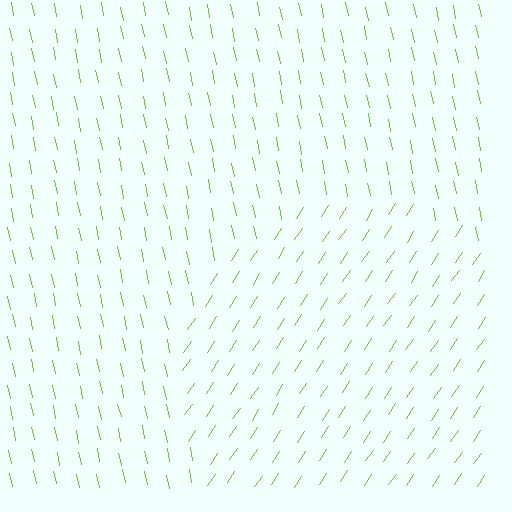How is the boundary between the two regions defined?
The boundary is defined purely by a change in line orientation (approximately 45 degrees difference). All lines are the same color and thickness.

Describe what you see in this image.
The image is filled with small lime line segments. A circle region in the image has lines oriented differently from the surrounding lines, creating a visible texture boundary.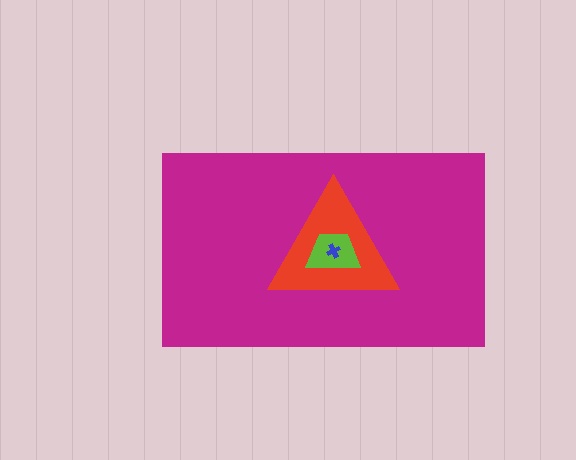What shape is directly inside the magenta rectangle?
The red triangle.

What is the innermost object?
The blue cross.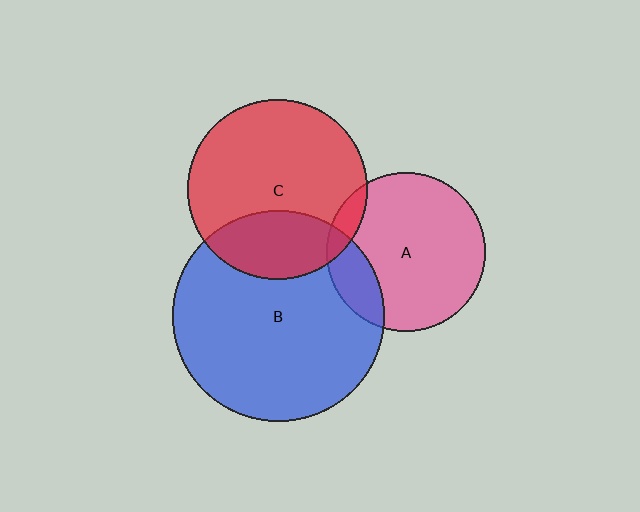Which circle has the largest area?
Circle B (blue).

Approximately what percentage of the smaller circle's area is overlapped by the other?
Approximately 10%.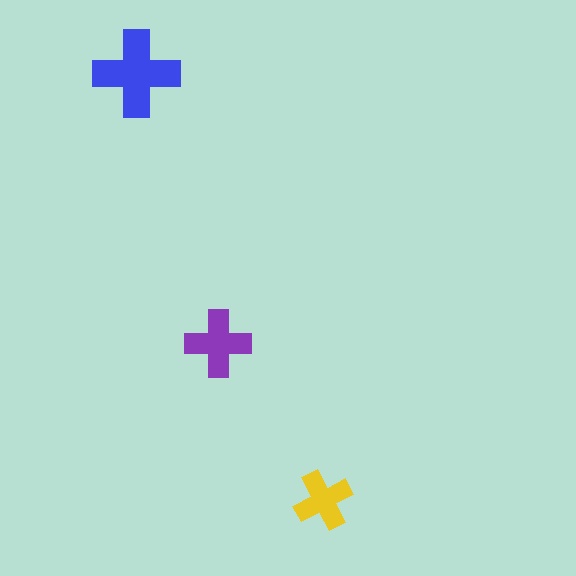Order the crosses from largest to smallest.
the blue one, the purple one, the yellow one.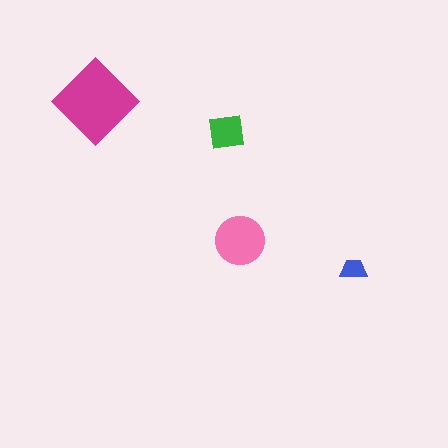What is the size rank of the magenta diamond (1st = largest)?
1st.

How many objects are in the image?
There are 4 objects in the image.